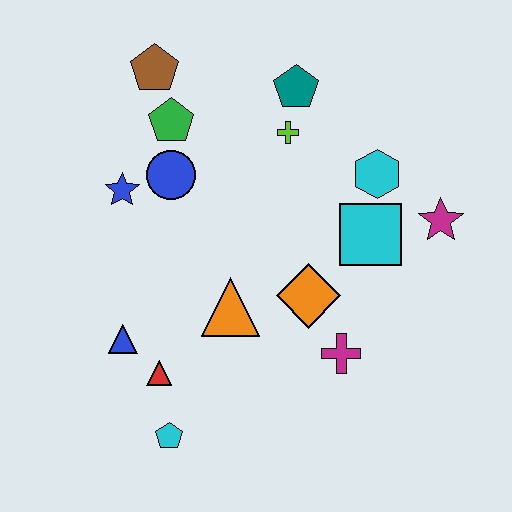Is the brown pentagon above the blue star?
Yes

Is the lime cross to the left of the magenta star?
Yes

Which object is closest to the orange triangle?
The orange diamond is closest to the orange triangle.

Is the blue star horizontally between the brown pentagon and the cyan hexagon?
No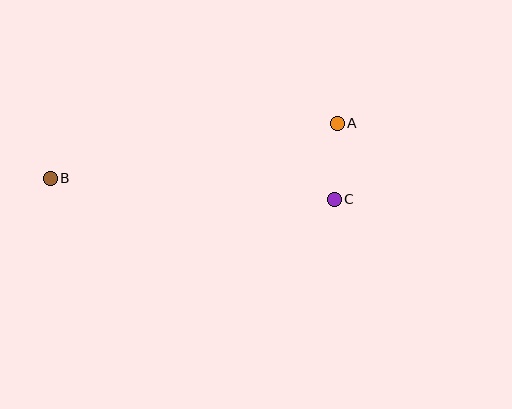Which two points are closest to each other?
Points A and C are closest to each other.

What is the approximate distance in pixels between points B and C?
The distance between B and C is approximately 285 pixels.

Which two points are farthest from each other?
Points A and B are farthest from each other.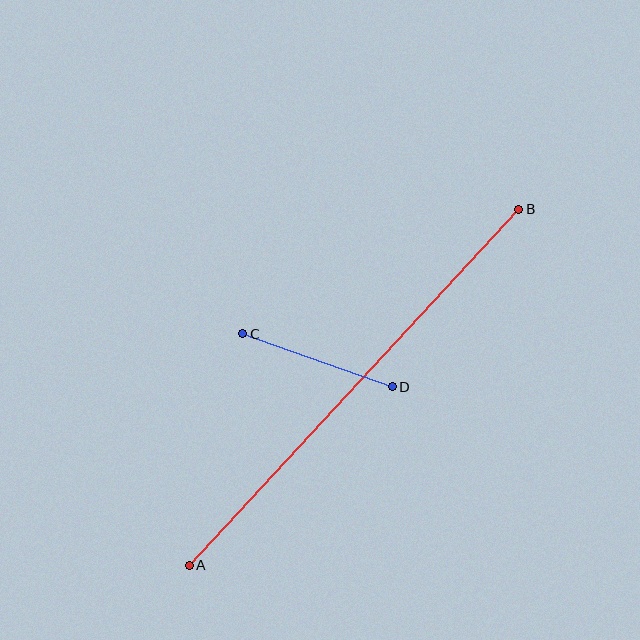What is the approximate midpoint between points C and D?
The midpoint is at approximately (317, 360) pixels.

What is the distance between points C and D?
The distance is approximately 158 pixels.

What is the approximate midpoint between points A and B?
The midpoint is at approximately (354, 387) pixels.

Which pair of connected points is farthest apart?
Points A and B are farthest apart.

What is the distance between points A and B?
The distance is approximately 485 pixels.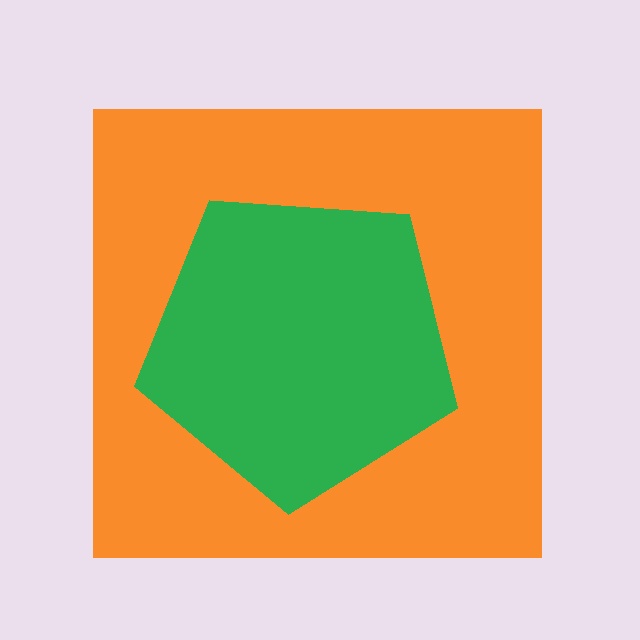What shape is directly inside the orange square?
The green pentagon.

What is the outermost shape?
The orange square.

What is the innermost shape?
The green pentagon.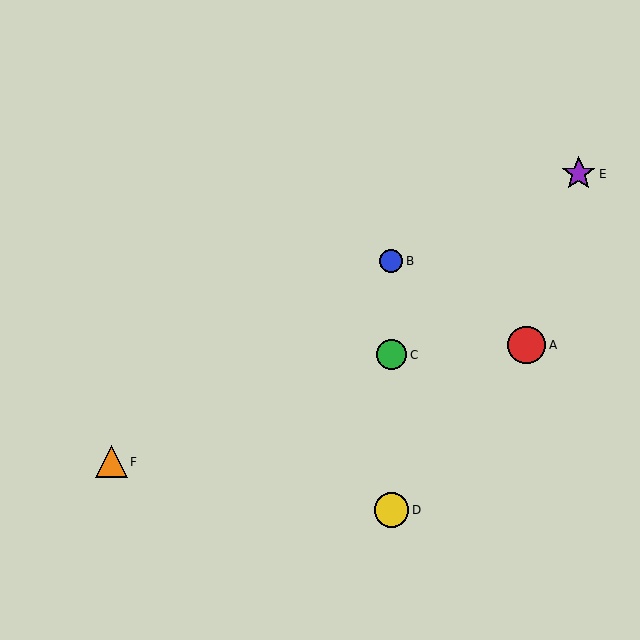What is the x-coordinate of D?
Object D is at x≈391.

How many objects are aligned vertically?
3 objects (B, C, D) are aligned vertically.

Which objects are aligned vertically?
Objects B, C, D are aligned vertically.